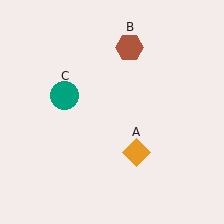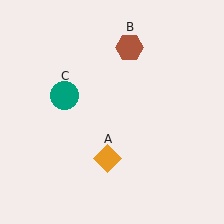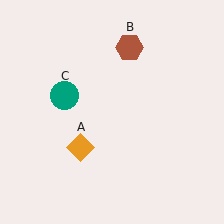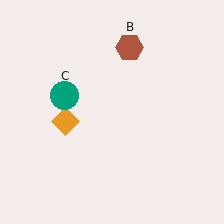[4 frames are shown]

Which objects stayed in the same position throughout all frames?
Brown hexagon (object B) and teal circle (object C) remained stationary.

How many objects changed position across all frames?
1 object changed position: orange diamond (object A).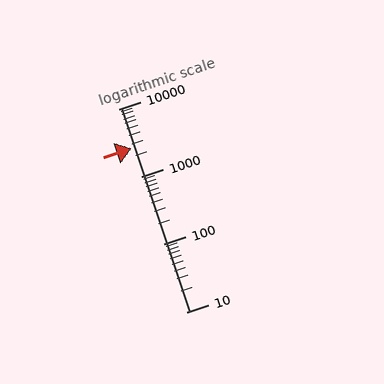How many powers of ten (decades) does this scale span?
The scale spans 3 decades, from 10 to 10000.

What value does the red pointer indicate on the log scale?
The pointer indicates approximately 2600.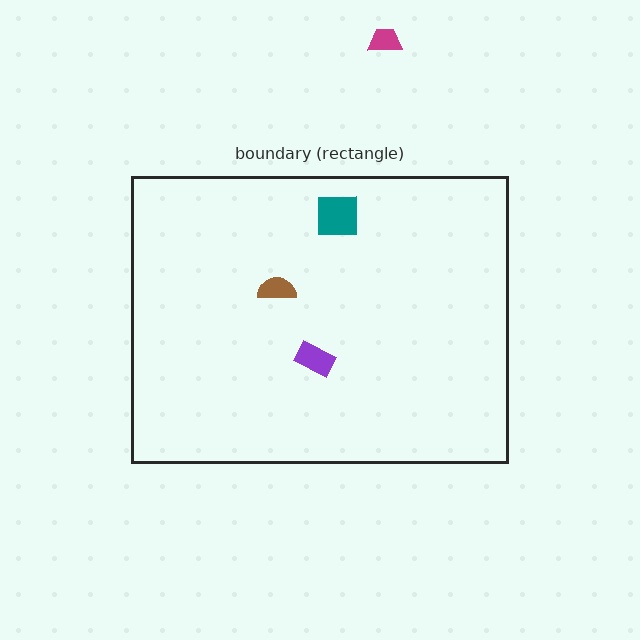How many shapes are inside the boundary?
3 inside, 1 outside.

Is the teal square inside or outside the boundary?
Inside.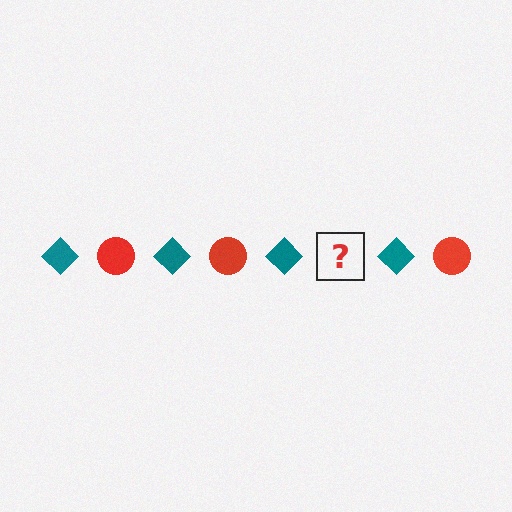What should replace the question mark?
The question mark should be replaced with a red circle.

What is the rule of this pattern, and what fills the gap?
The rule is that the pattern alternates between teal diamond and red circle. The gap should be filled with a red circle.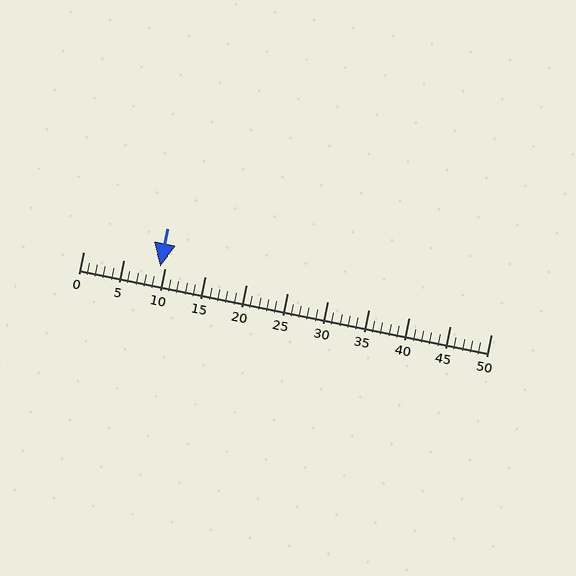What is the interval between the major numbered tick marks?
The major tick marks are spaced 5 units apart.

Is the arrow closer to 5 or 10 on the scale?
The arrow is closer to 10.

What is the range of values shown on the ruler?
The ruler shows values from 0 to 50.